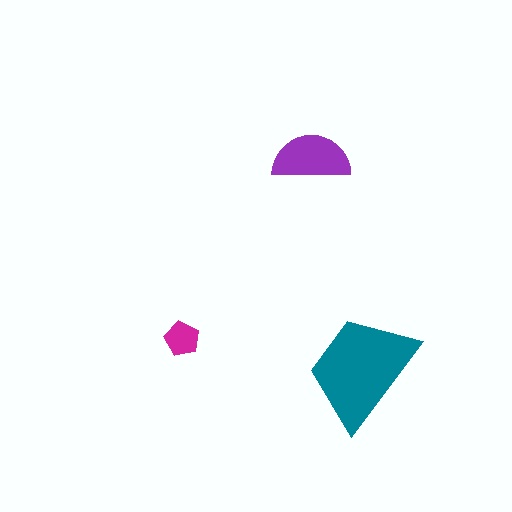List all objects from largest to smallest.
The teal trapezoid, the purple semicircle, the magenta pentagon.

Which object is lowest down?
The teal trapezoid is bottommost.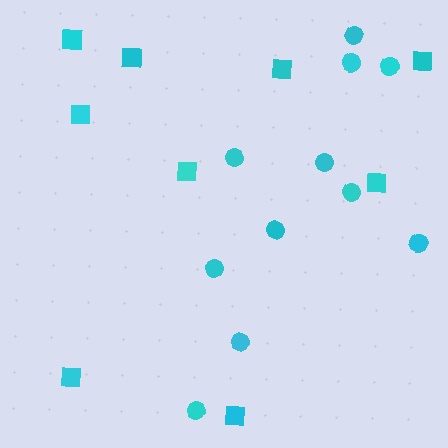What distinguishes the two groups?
There are 2 groups: one group of squares (9) and one group of circles (11).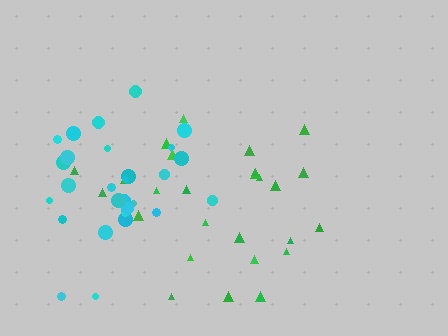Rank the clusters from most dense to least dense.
cyan, green.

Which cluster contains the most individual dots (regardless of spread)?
Cyan (28).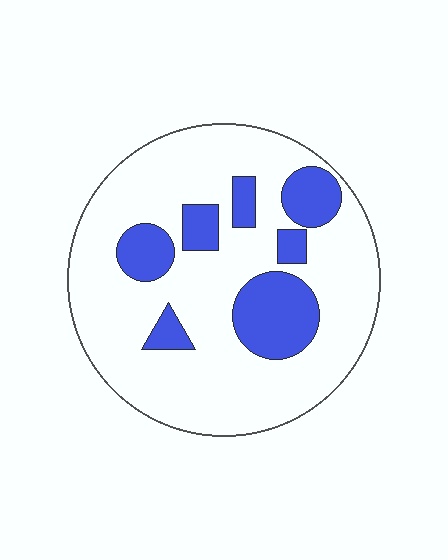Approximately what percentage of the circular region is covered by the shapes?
Approximately 20%.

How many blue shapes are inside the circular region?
7.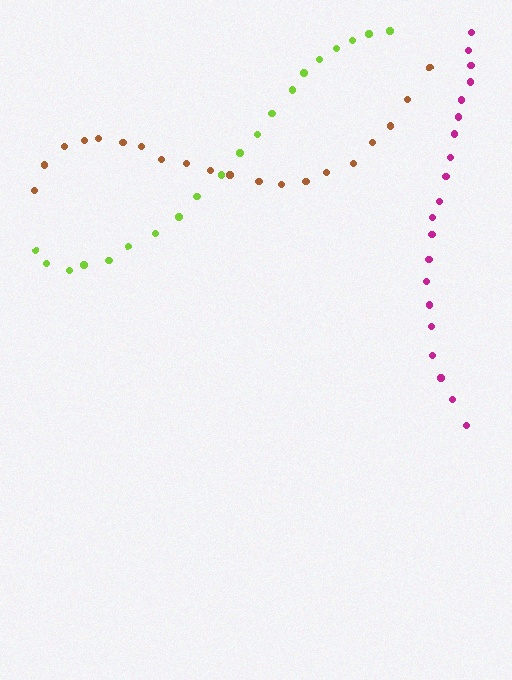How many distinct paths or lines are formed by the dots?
There are 3 distinct paths.